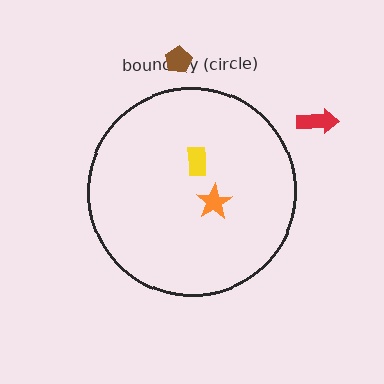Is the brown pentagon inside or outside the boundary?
Outside.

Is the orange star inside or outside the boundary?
Inside.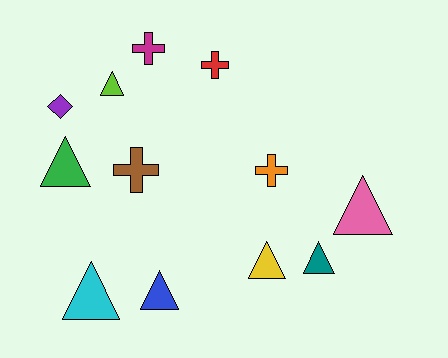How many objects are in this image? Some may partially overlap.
There are 12 objects.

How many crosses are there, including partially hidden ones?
There are 4 crosses.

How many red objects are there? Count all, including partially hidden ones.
There is 1 red object.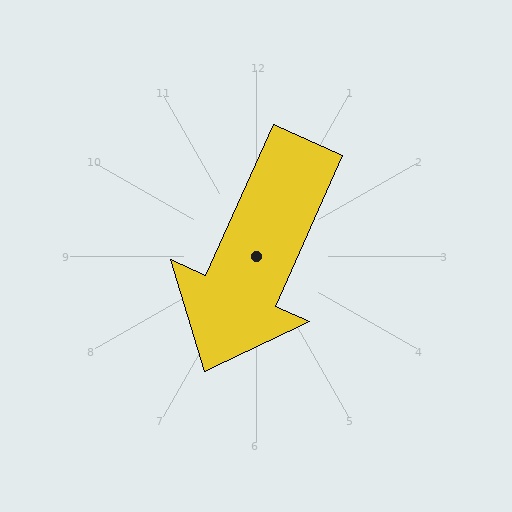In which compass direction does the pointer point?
Southwest.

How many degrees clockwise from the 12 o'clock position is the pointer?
Approximately 204 degrees.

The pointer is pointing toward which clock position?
Roughly 7 o'clock.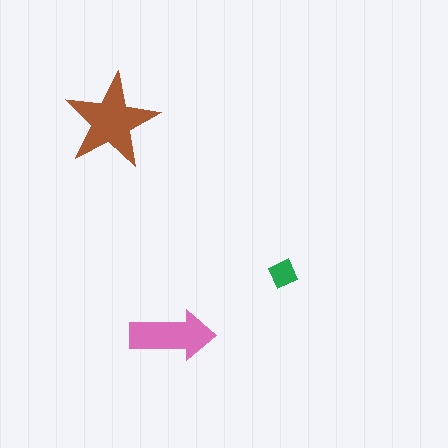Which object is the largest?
The brown star.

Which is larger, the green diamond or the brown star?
The brown star.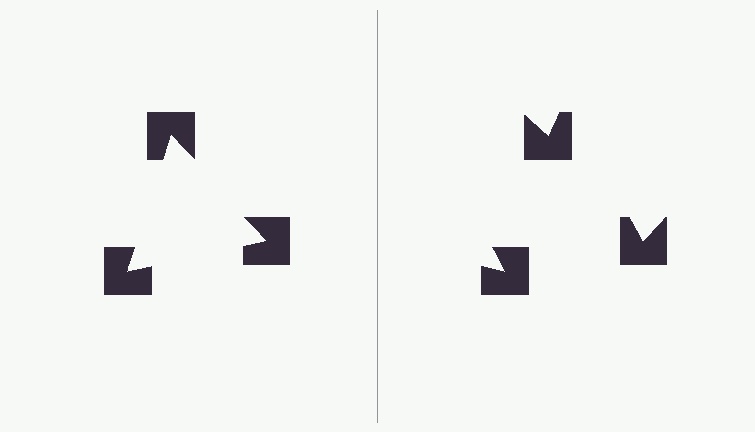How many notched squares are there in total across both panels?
6 — 3 on each side.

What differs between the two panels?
The notched squares are positioned identically on both sides; only the wedge orientations differ. On the left they align to a triangle; on the right they are misaligned.